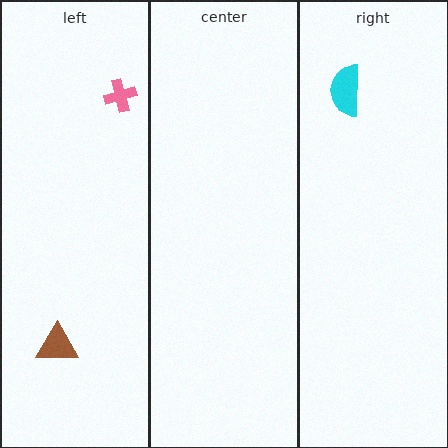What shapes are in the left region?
The pink cross, the brown triangle.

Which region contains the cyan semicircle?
The right region.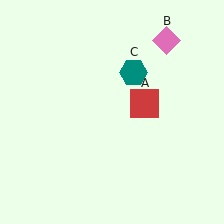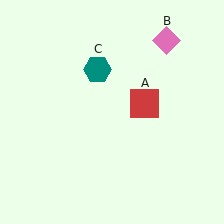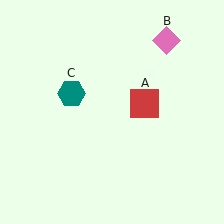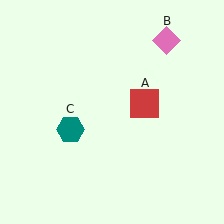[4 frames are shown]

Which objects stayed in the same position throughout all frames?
Red square (object A) and pink diamond (object B) remained stationary.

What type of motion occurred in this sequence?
The teal hexagon (object C) rotated counterclockwise around the center of the scene.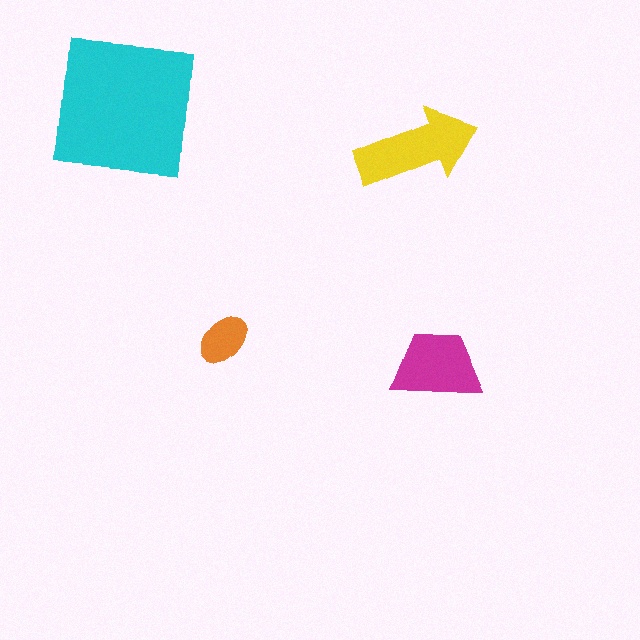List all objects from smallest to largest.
The orange ellipse, the magenta trapezoid, the yellow arrow, the cyan square.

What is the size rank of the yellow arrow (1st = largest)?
2nd.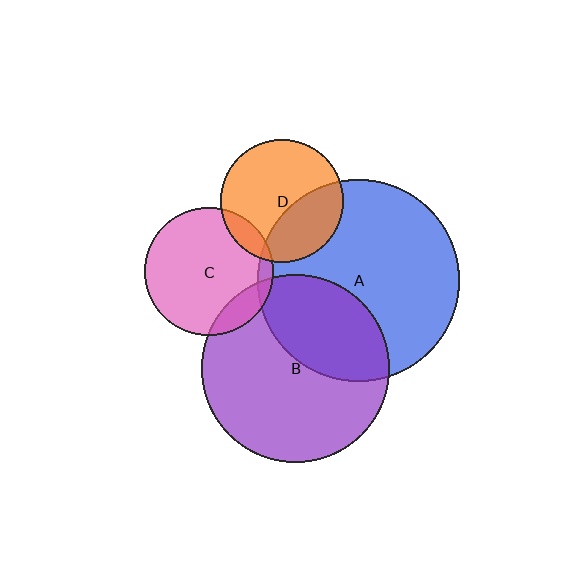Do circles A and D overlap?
Yes.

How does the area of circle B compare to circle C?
Approximately 2.1 times.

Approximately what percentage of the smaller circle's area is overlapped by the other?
Approximately 35%.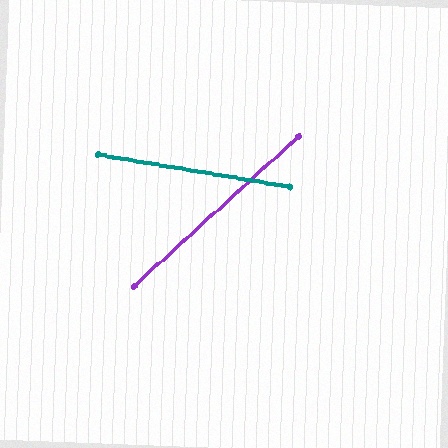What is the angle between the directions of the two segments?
Approximately 52 degrees.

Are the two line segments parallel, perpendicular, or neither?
Neither parallel nor perpendicular — they differ by about 52°.